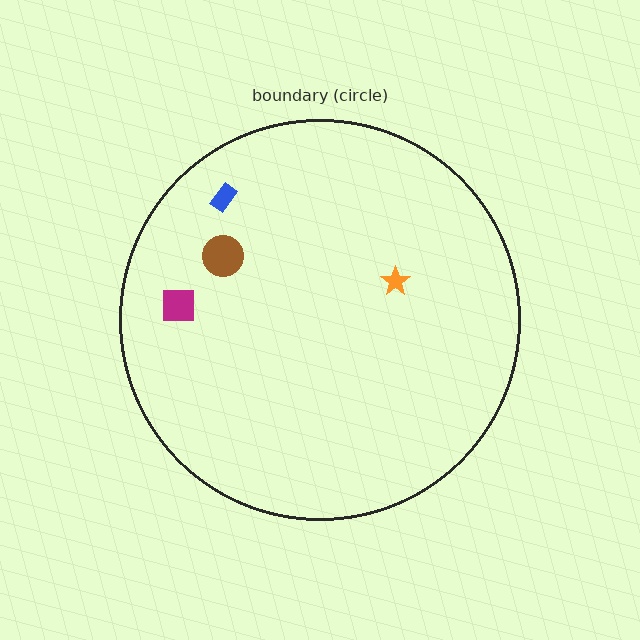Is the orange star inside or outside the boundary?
Inside.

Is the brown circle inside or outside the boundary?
Inside.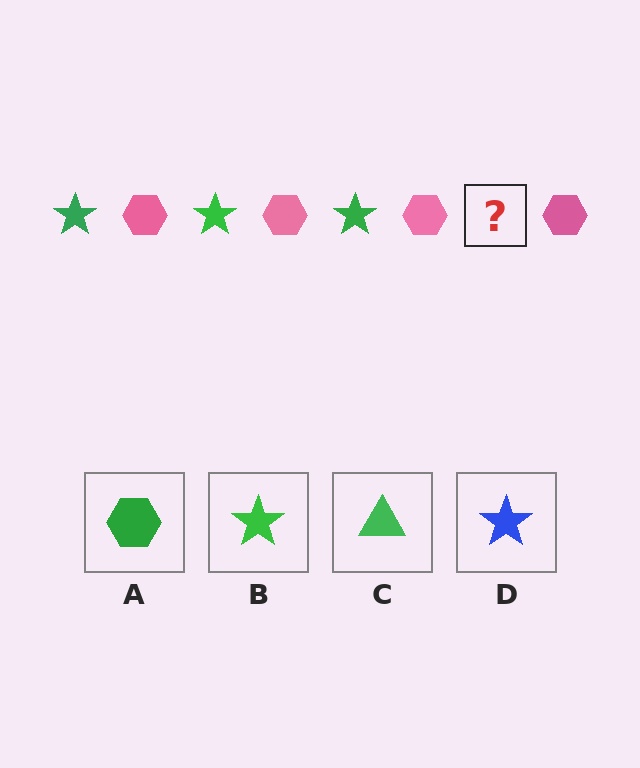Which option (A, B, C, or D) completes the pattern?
B.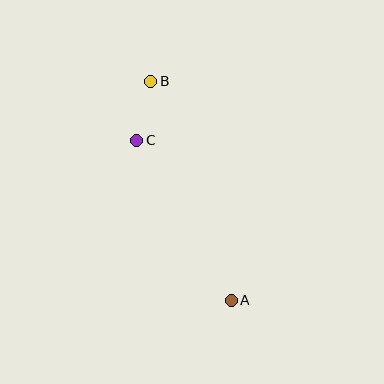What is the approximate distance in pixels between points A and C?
The distance between A and C is approximately 186 pixels.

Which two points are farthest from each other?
Points A and B are farthest from each other.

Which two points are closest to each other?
Points B and C are closest to each other.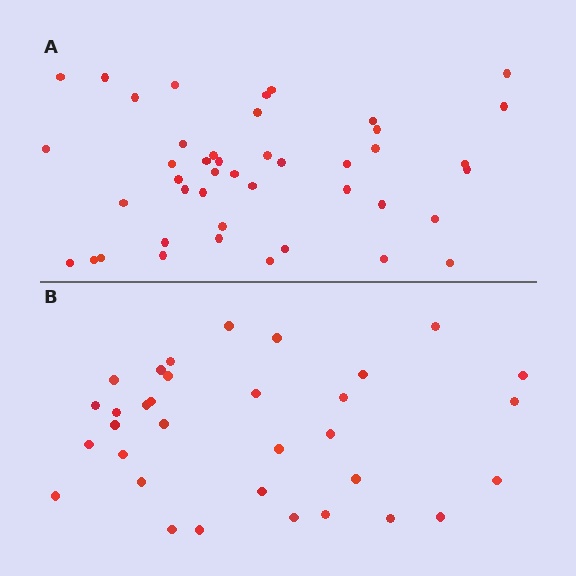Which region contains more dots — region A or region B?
Region A (the top region) has more dots.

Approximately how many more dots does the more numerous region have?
Region A has roughly 12 or so more dots than region B.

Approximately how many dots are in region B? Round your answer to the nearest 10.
About 30 dots. (The exact count is 33, which rounds to 30.)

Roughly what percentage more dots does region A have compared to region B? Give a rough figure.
About 35% more.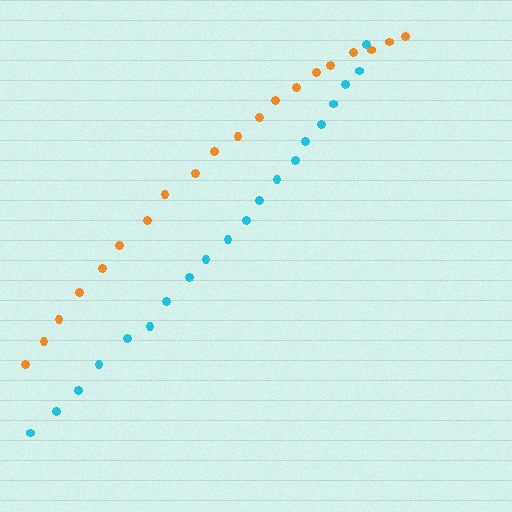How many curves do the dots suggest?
There are 2 distinct paths.